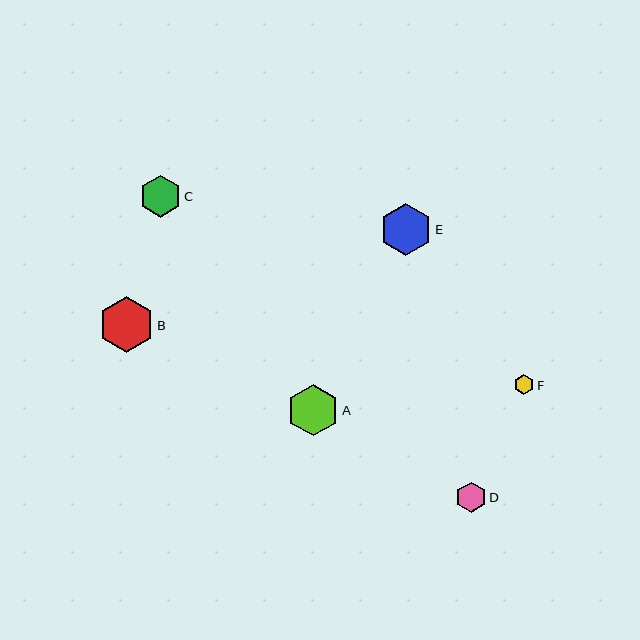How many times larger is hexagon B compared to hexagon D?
Hexagon B is approximately 1.8 times the size of hexagon D.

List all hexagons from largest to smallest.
From largest to smallest: B, E, A, C, D, F.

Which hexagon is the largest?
Hexagon B is the largest with a size of approximately 56 pixels.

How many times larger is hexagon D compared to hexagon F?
Hexagon D is approximately 1.5 times the size of hexagon F.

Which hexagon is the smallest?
Hexagon F is the smallest with a size of approximately 20 pixels.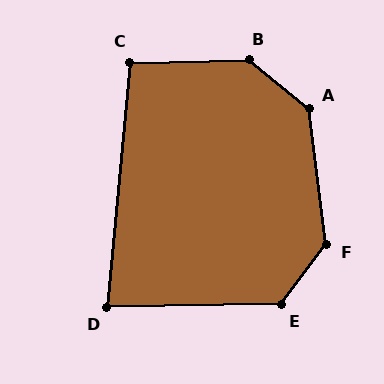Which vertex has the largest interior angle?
B, at approximately 140 degrees.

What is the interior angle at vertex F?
Approximately 137 degrees (obtuse).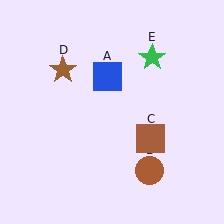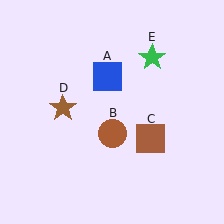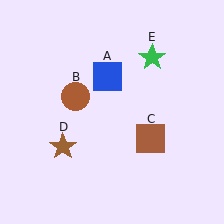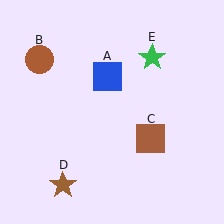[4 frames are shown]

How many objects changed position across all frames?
2 objects changed position: brown circle (object B), brown star (object D).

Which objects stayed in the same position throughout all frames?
Blue square (object A) and brown square (object C) and green star (object E) remained stationary.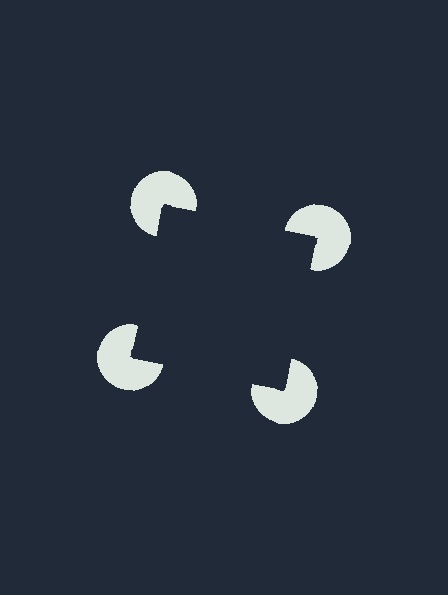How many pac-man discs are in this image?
There are 4 — one at each vertex of the illusory square.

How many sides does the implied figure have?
4 sides.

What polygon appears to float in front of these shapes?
An illusory square — its edges are inferred from the aligned wedge cuts in the pac-man discs, not physically drawn.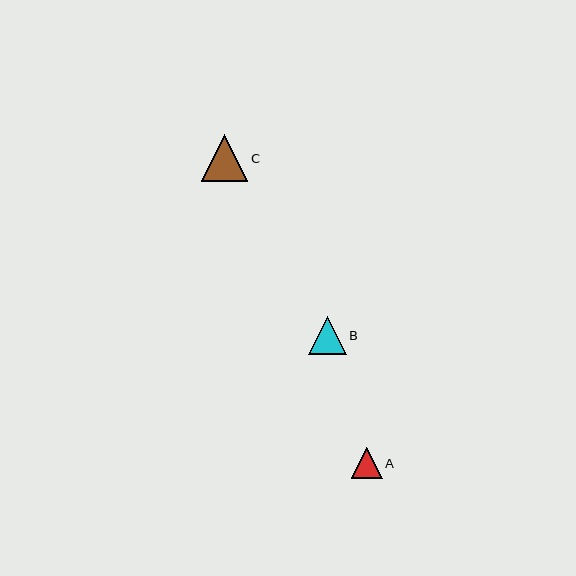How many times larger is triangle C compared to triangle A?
Triangle C is approximately 1.5 times the size of triangle A.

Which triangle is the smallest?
Triangle A is the smallest with a size of approximately 31 pixels.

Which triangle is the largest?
Triangle C is the largest with a size of approximately 46 pixels.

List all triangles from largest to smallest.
From largest to smallest: C, B, A.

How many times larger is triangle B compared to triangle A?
Triangle B is approximately 1.2 times the size of triangle A.